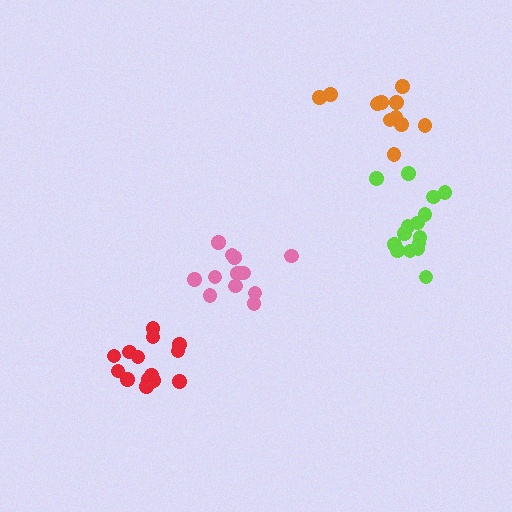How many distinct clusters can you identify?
There are 4 distinct clusters.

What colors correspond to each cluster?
The clusters are colored: pink, orange, lime, red.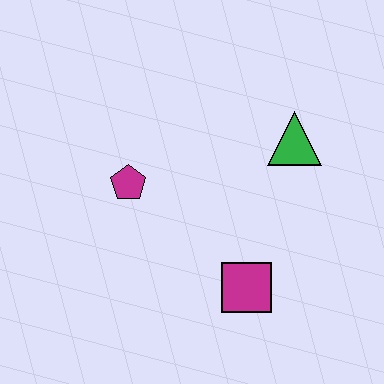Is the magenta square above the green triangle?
No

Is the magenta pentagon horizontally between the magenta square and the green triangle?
No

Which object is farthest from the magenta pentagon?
The green triangle is farthest from the magenta pentagon.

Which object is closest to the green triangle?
The magenta square is closest to the green triangle.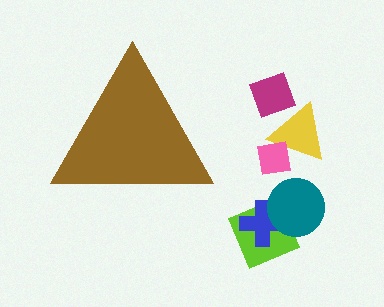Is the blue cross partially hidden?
No, the blue cross is fully visible.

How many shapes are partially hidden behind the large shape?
0 shapes are partially hidden.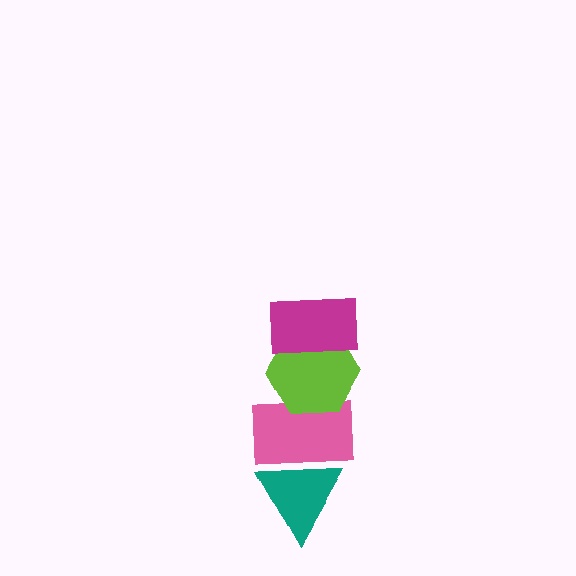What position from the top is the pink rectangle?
The pink rectangle is 3rd from the top.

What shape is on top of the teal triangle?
The pink rectangle is on top of the teal triangle.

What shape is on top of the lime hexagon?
The magenta rectangle is on top of the lime hexagon.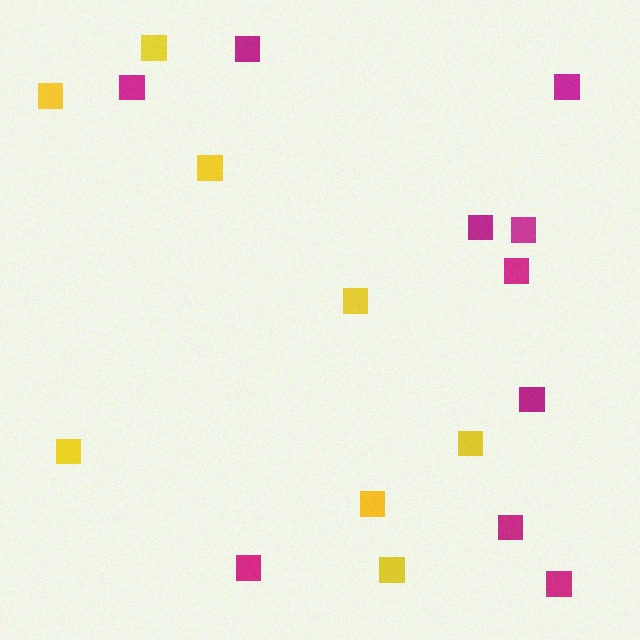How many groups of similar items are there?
There are 2 groups: one group of magenta squares (10) and one group of yellow squares (8).